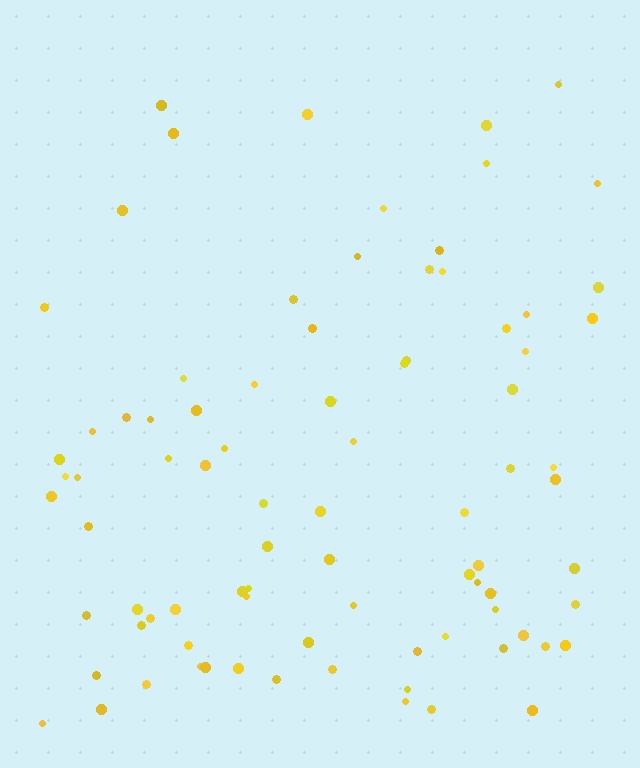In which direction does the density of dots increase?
From top to bottom, with the bottom side densest.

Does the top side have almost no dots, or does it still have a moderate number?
Still a moderate number, just noticeably fewer than the bottom.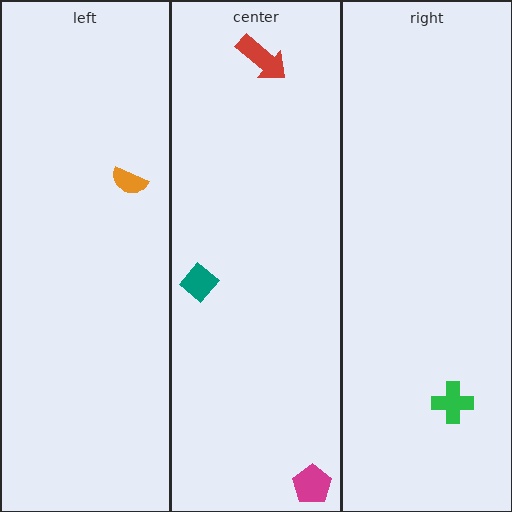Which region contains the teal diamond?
The center region.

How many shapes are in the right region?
1.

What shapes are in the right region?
The green cross.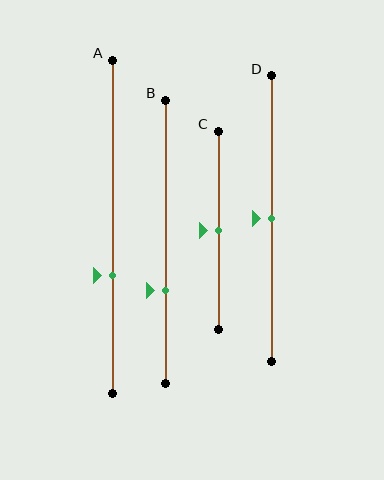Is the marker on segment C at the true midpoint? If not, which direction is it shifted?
Yes, the marker on segment C is at the true midpoint.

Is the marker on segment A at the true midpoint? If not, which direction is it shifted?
No, the marker on segment A is shifted downward by about 15% of the segment length.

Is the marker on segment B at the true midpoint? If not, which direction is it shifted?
No, the marker on segment B is shifted downward by about 17% of the segment length.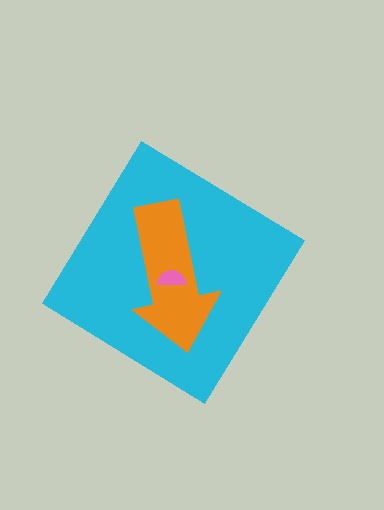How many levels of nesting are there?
3.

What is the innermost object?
The pink semicircle.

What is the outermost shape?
The cyan diamond.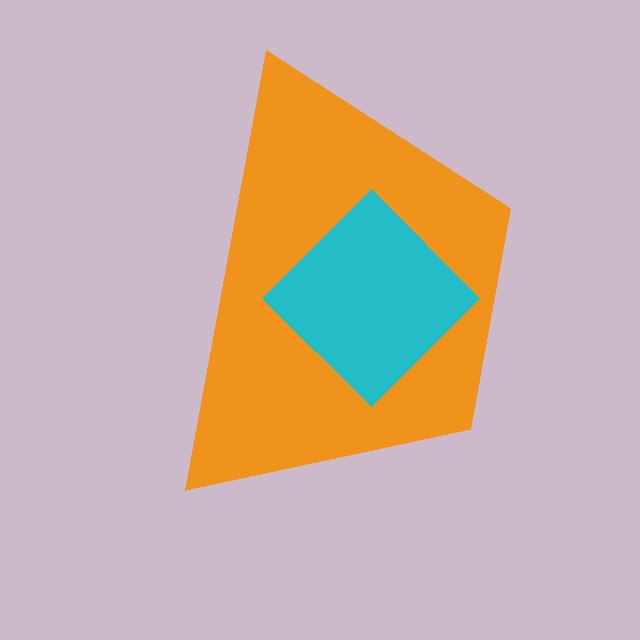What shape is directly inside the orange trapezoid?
The cyan diamond.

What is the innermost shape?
The cyan diamond.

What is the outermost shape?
The orange trapezoid.